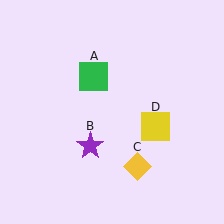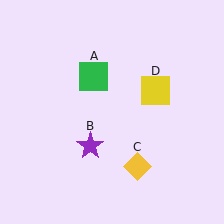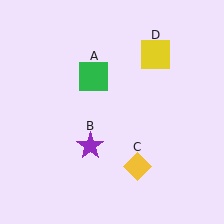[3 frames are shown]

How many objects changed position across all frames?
1 object changed position: yellow square (object D).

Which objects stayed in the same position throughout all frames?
Green square (object A) and purple star (object B) and yellow diamond (object C) remained stationary.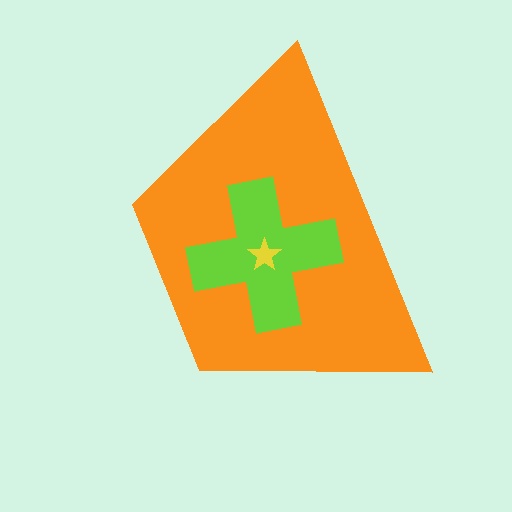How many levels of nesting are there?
3.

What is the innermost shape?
The yellow star.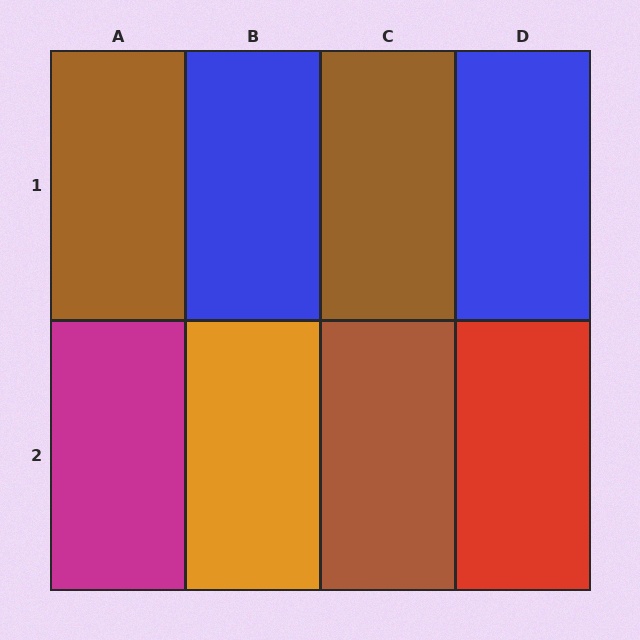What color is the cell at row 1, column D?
Blue.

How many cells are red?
1 cell is red.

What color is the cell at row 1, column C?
Brown.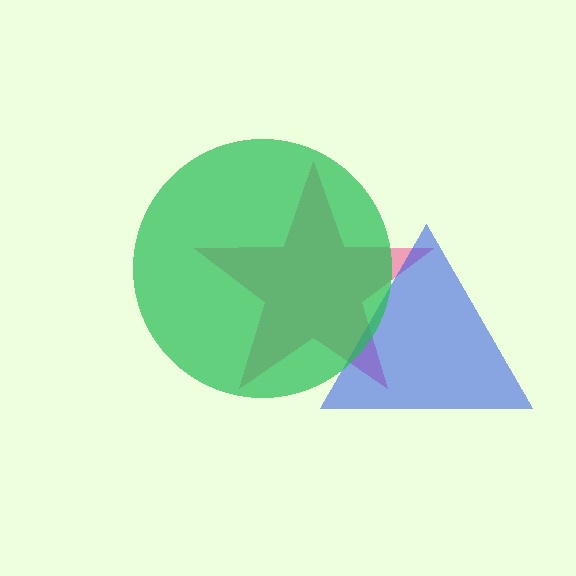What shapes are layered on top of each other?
The layered shapes are: a pink star, a blue triangle, a green circle.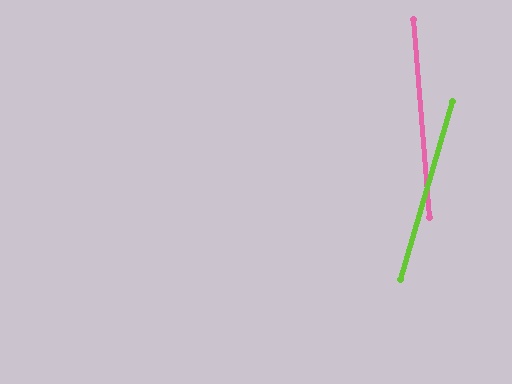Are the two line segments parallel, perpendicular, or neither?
Neither parallel nor perpendicular — they differ by about 21°.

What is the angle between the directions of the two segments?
Approximately 21 degrees.